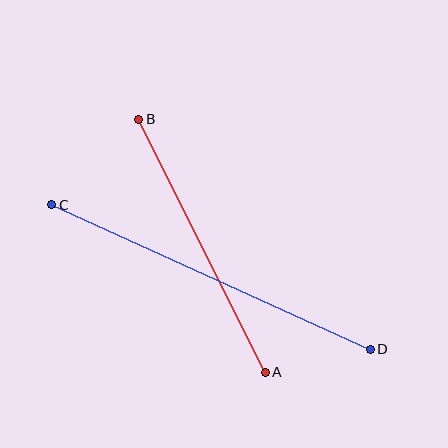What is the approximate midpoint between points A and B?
The midpoint is at approximately (202, 246) pixels.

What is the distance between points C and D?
The distance is approximately 350 pixels.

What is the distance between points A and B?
The distance is approximately 283 pixels.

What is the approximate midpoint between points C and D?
The midpoint is at approximately (211, 277) pixels.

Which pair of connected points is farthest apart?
Points C and D are farthest apart.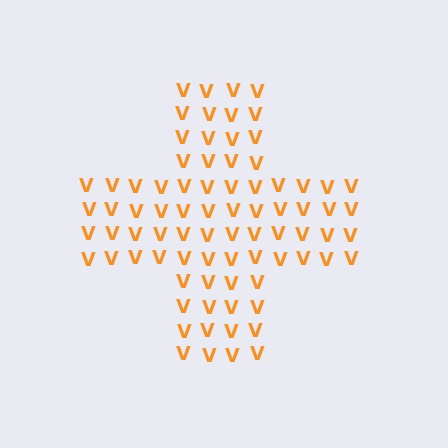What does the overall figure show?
The overall figure shows a cross.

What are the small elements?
The small elements are letter V's.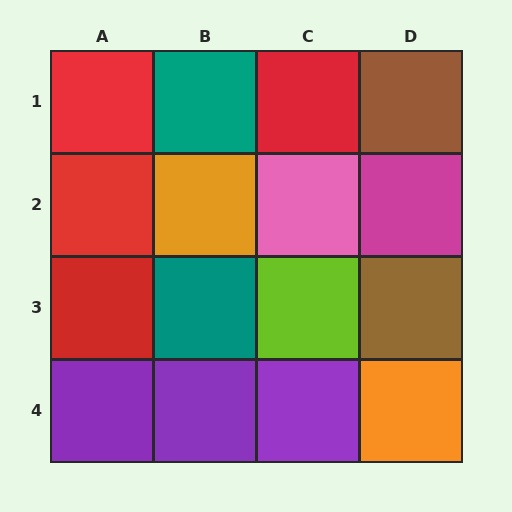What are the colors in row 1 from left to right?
Red, teal, red, brown.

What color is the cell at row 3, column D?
Brown.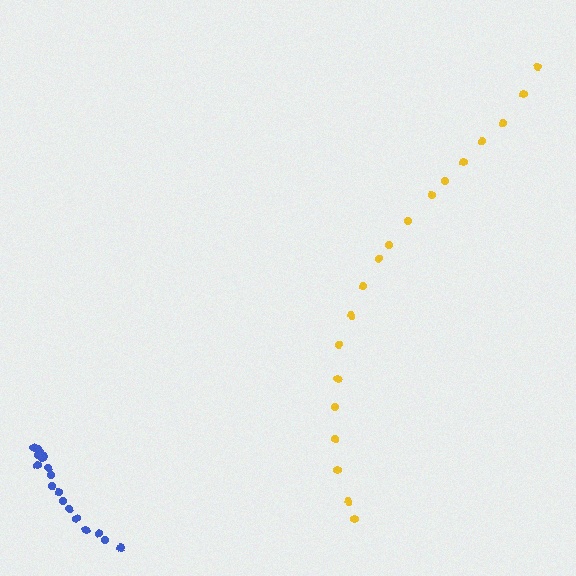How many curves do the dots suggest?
There are 2 distinct paths.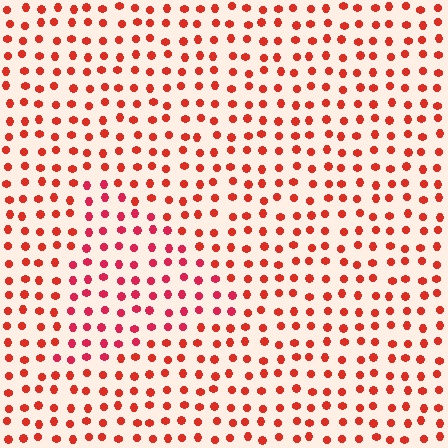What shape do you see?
I see a triangle.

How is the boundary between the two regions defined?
The boundary is defined purely by a slight shift in hue (about 19 degrees). Spacing, size, and orientation are identical on both sides.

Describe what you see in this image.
The image is filled with small red elements in a uniform arrangement. A triangle-shaped region is visible where the elements are tinted to a slightly different hue, forming a subtle color boundary.